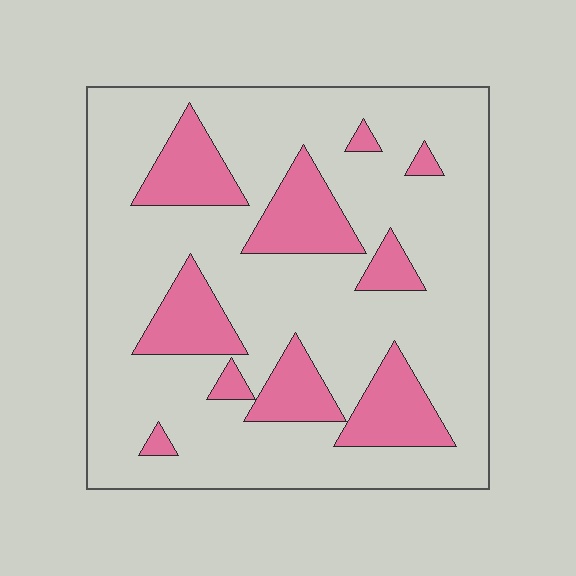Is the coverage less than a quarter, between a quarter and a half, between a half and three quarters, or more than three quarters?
Less than a quarter.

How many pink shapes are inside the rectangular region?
10.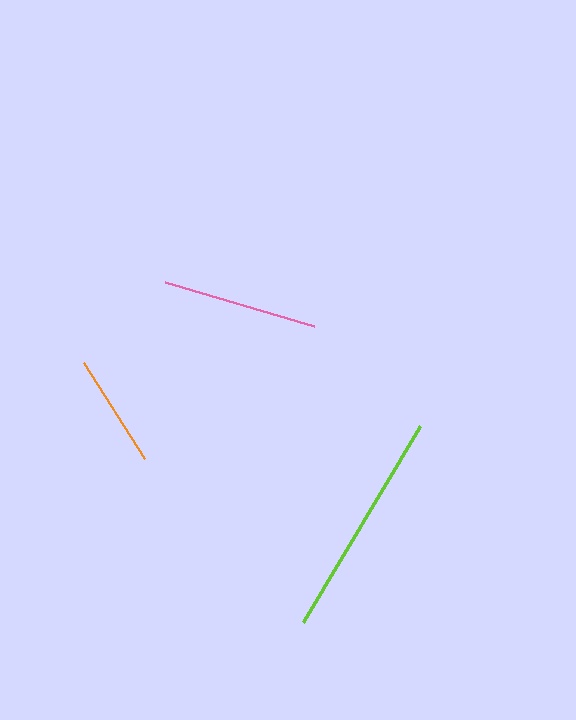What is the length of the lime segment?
The lime segment is approximately 228 pixels long.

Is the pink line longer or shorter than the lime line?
The lime line is longer than the pink line.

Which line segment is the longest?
The lime line is the longest at approximately 228 pixels.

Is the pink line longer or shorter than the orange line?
The pink line is longer than the orange line.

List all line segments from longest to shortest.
From longest to shortest: lime, pink, orange.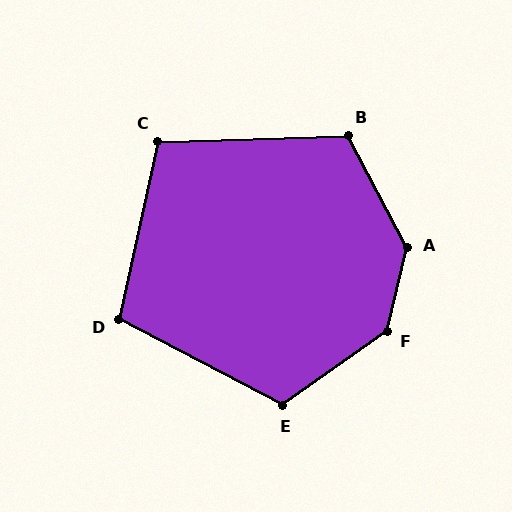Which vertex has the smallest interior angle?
C, at approximately 104 degrees.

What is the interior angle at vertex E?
Approximately 117 degrees (obtuse).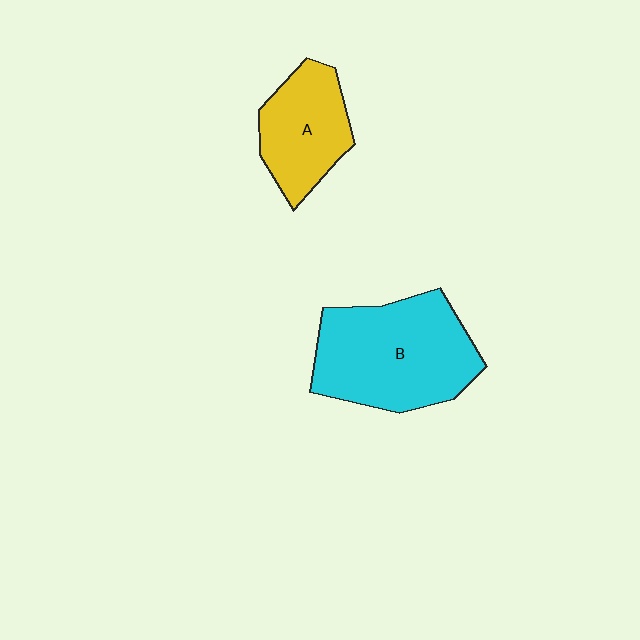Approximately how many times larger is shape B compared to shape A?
Approximately 1.7 times.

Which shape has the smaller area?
Shape A (yellow).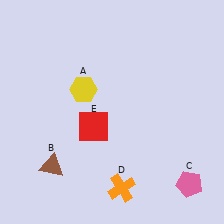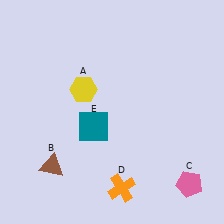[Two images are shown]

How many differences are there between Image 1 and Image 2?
There is 1 difference between the two images.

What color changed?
The square (E) changed from red in Image 1 to teal in Image 2.